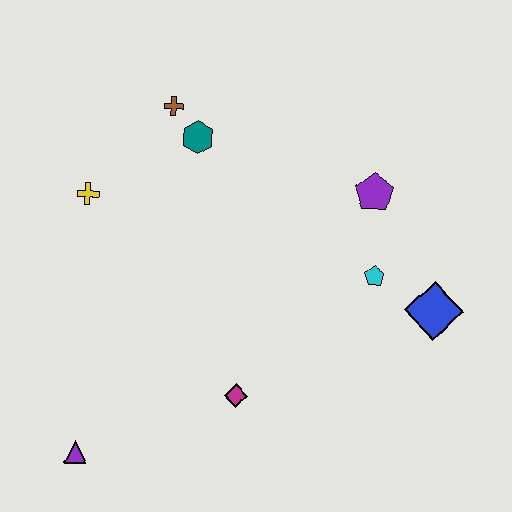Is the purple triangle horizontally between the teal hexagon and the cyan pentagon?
No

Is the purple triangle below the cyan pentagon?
Yes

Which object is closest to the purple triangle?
The magenta diamond is closest to the purple triangle.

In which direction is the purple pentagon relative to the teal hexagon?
The purple pentagon is to the right of the teal hexagon.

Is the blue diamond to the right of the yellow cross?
Yes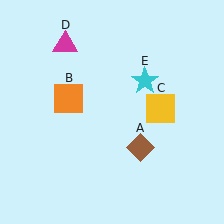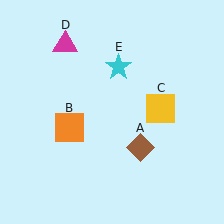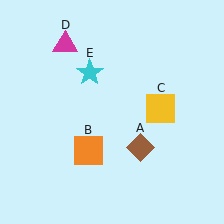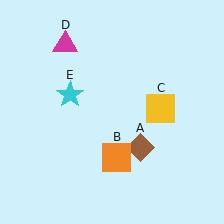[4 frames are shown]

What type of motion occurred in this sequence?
The orange square (object B), cyan star (object E) rotated counterclockwise around the center of the scene.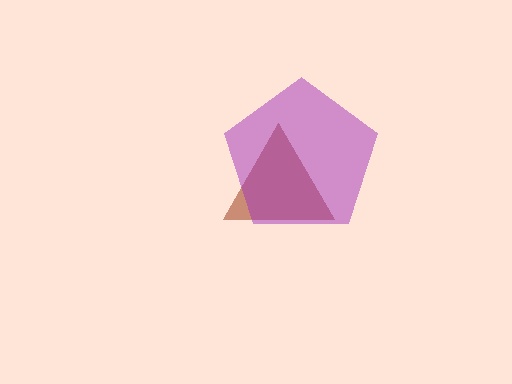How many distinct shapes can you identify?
There are 2 distinct shapes: a brown triangle, a purple pentagon.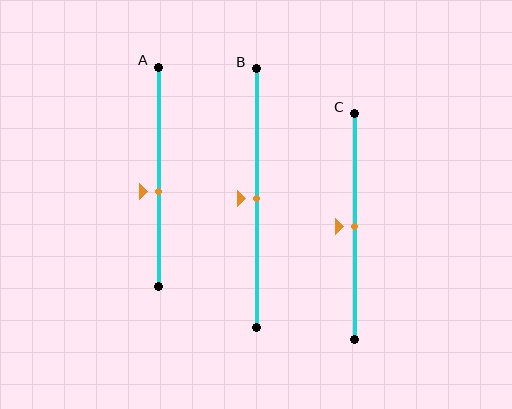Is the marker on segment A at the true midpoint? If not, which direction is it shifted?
No, the marker on segment A is shifted downward by about 7% of the segment length.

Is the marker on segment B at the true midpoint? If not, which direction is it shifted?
Yes, the marker on segment B is at the true midpoint.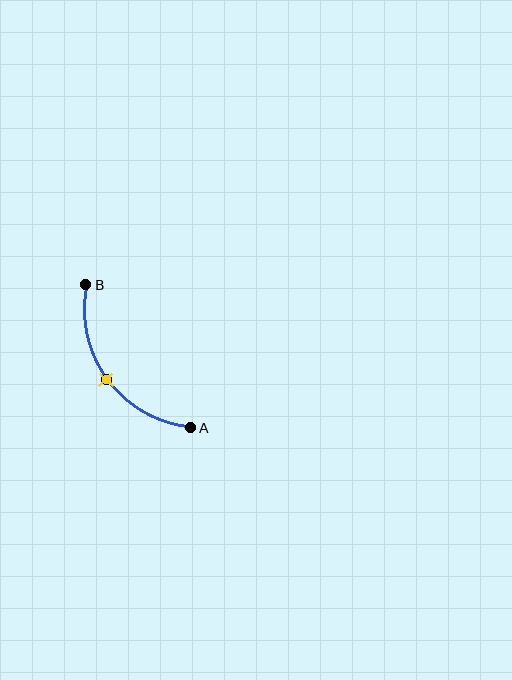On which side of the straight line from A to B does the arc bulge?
The arc bulges below and to the left of the straight line connecting A and B.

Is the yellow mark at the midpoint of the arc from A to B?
Yes. The yellow mark lies on the arc at equal arc-length from both A and B — it is the arc midpoint.